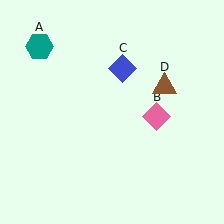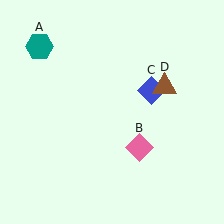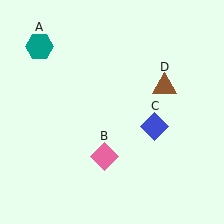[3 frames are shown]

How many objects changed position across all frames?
2 objects changed position: pink diamond (object B), blue diamond (object C).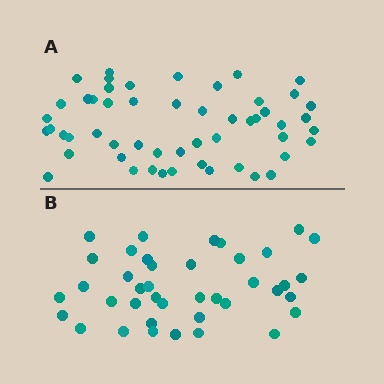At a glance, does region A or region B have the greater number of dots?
Region A (the top region) has more dots.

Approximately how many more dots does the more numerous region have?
Region A has approximately 15 more dots than region B.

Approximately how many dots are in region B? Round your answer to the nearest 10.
About 40 dots.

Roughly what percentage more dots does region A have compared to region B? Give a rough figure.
About 30% more.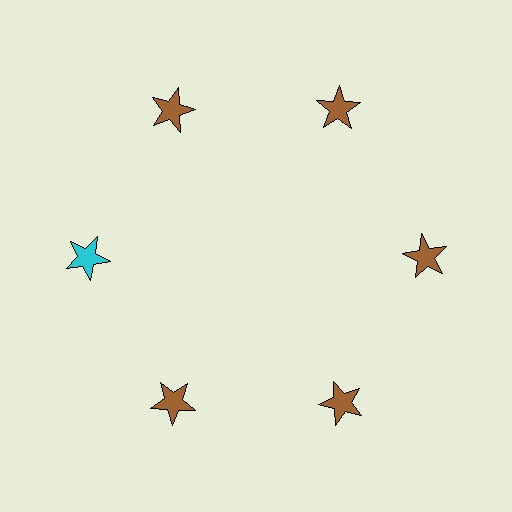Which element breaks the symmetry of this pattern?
The cyan star at roughly the 9 o'clock position breaks the symmetry. All other shapes are brown stars.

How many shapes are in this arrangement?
There are 6 shapes arranged in a ring pattern.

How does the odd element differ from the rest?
It has a different color: cyan instead of brown.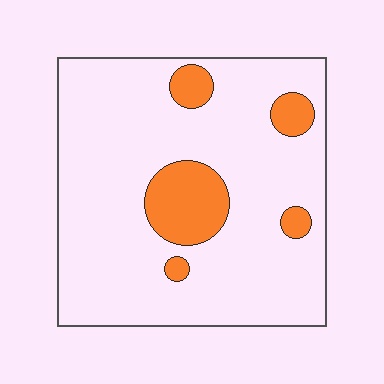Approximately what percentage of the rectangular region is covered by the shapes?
Approximately 15%.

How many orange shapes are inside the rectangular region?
5.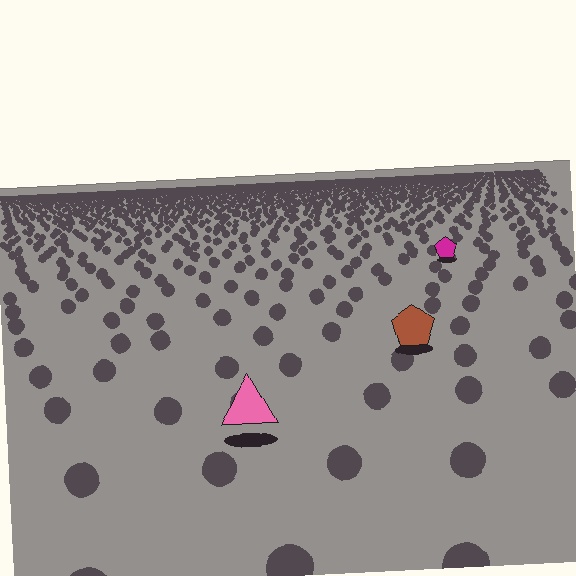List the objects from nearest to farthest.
From nearest to farthest: the pink triangle, the brown pentagon, the magenta pentagon.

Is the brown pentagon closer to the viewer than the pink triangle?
No. The pink triangle is closer — you can tell from the texture gradient: the ground texture is coarser near it.